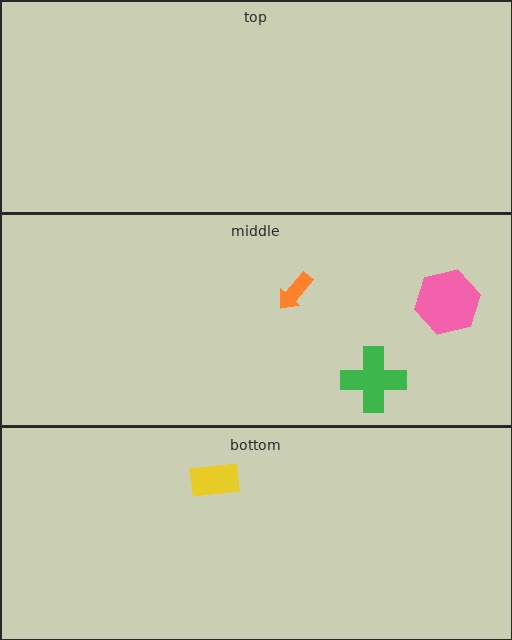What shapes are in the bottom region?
The yellow rectangle.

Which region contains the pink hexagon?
The middle region.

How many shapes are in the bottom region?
1.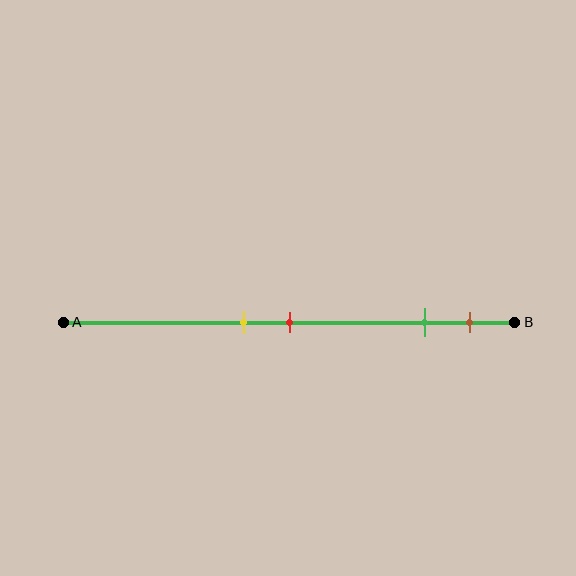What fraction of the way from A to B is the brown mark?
The brown mark is approximately 90% (0.9) of the way from A to B.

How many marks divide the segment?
There are 4 marks dividing the segment.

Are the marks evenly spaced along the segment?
No, the marks are not evenly spaced.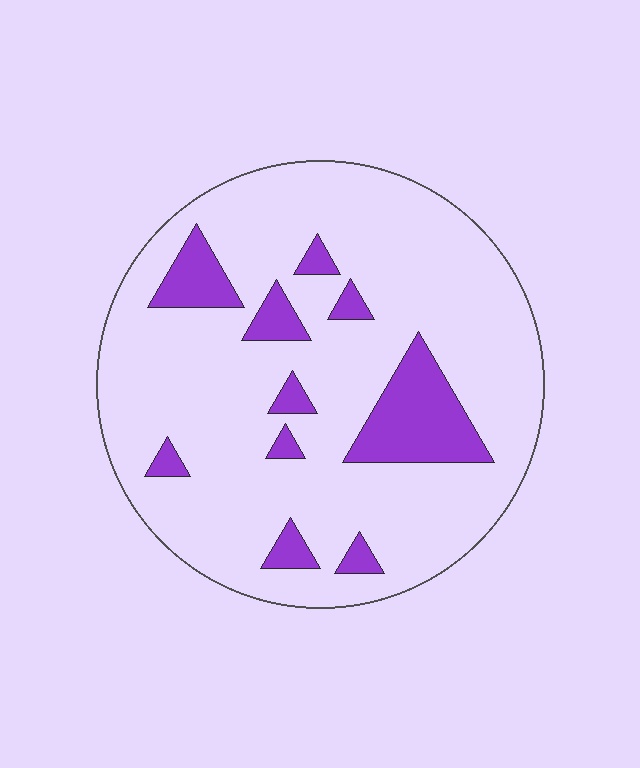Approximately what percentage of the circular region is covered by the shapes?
Approximately 15%.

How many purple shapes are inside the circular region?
10.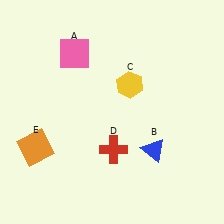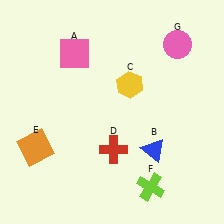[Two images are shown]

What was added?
A lime cross (F), a pink circle (G) were added in Image 2.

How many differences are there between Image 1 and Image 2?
There are 2 differences between the two images.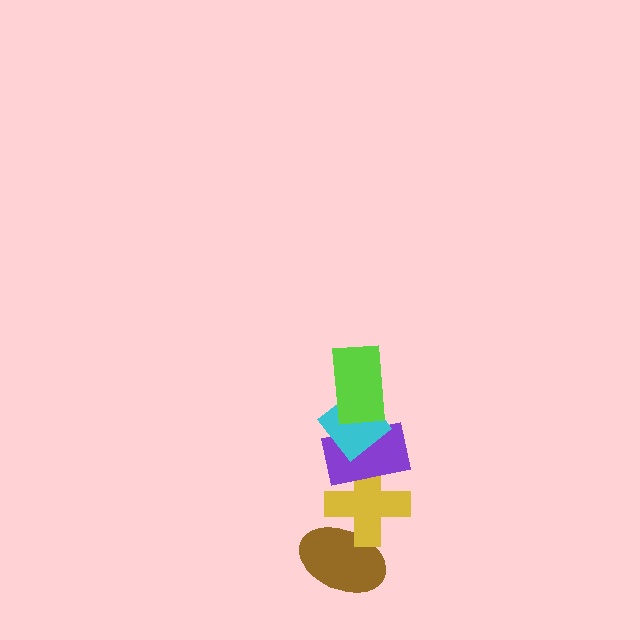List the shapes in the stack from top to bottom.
From top to bottom: the lime rectangle, the cyan diamond, the purple rectangle, the yellow cross, the brown ellipse.